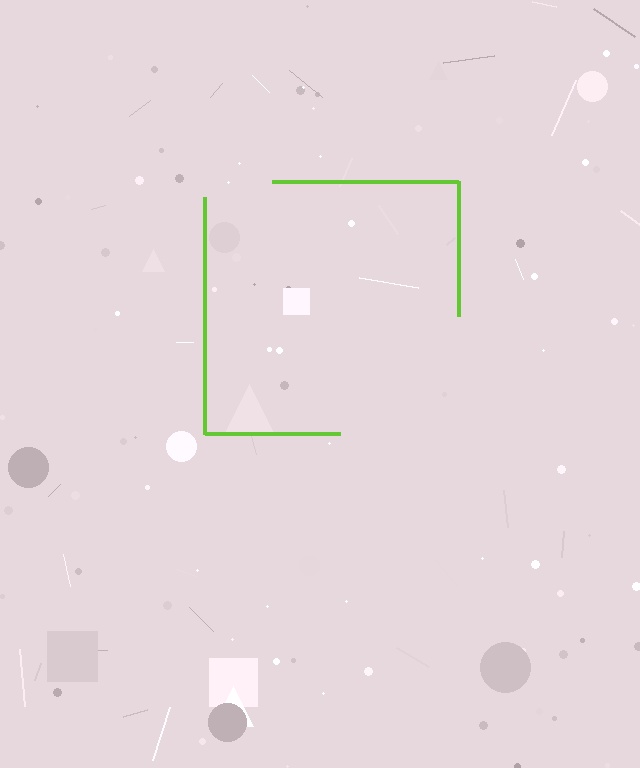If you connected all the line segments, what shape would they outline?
They would outline a square.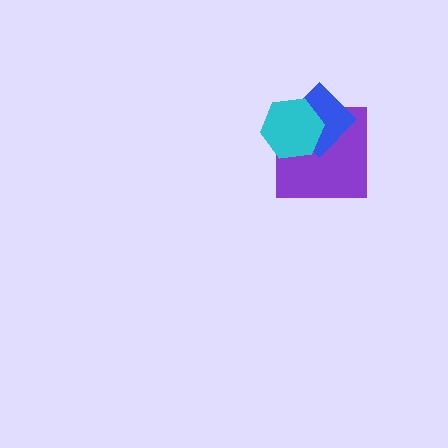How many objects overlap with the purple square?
2 objects overlap with the purple square.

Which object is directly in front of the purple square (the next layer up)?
The blue diamond is directly in front of the purple square.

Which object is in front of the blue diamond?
The cyan hexagon is in front of the blue diamond.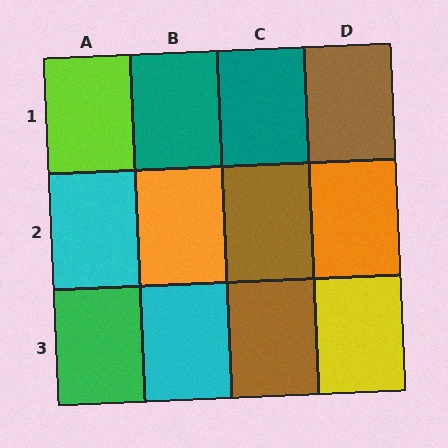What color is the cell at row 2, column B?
Orange.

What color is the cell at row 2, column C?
Brown.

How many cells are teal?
2 cells are teal.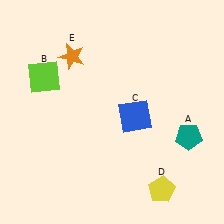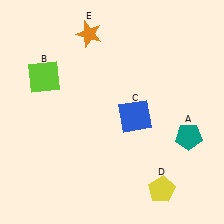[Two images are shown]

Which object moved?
The orange star (E) moved up.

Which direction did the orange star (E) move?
The orange star (E) moved up.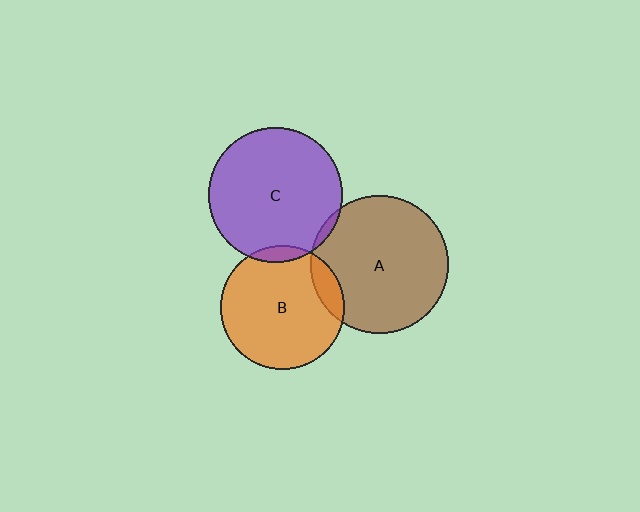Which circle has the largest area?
Circle A (brown).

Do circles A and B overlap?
Yes.